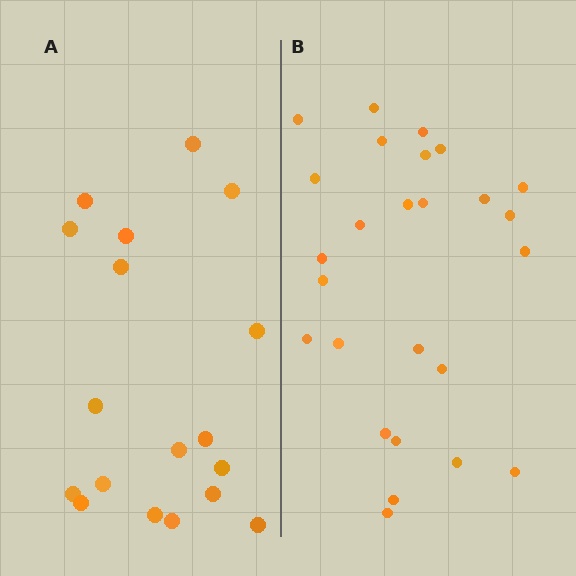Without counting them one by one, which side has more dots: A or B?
Region B (the right region) has more dots.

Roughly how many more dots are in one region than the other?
Region B has roughly 8 or so more dots than region A.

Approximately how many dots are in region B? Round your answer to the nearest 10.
About 30 dots. (The exact count is 26, which rounds to 30.)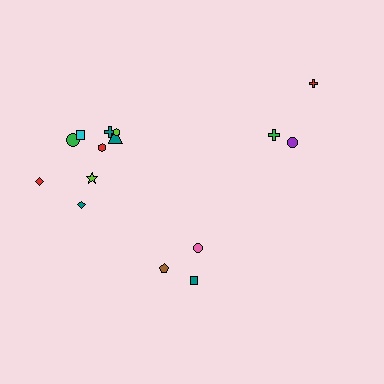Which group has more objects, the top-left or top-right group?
The top-left group.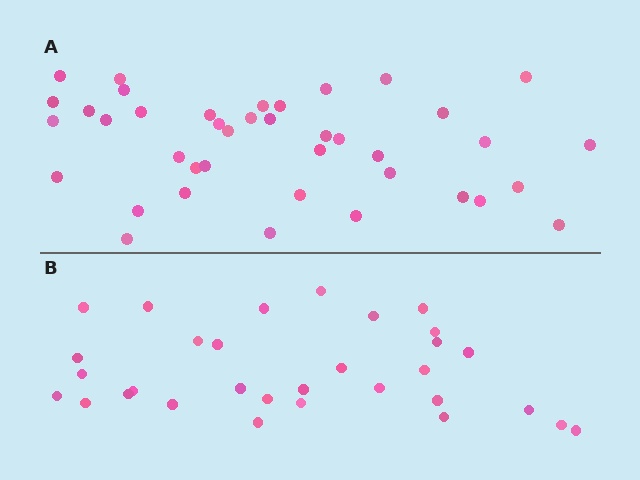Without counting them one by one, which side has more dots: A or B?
Region A (the top region) has more dots.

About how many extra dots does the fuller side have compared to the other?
Region A has roughly 8 or so more dots than region B.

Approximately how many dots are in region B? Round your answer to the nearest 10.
About 30 dots. (The exact count is 31, which rounds to 30.)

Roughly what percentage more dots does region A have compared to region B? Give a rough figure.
About 30% more.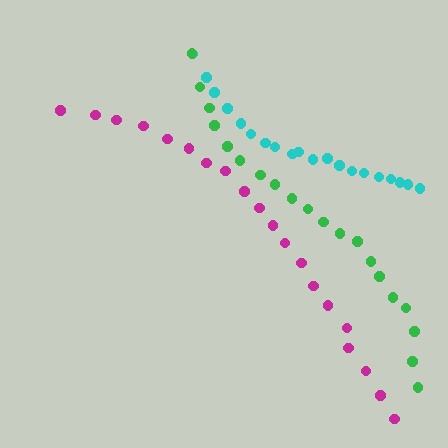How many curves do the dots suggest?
There are 3 distinct paths.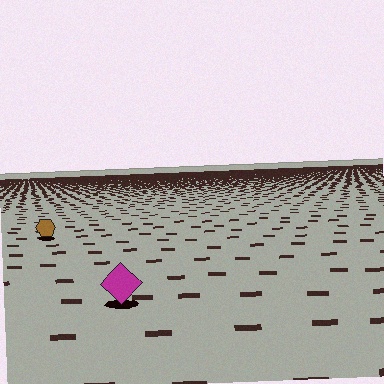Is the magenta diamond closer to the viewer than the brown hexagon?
Yes. The magenta diamond is closer — you can tell from the texture gradient: the ground texture is coarser near it.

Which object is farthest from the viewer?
The brown hexagon is farthest from the viewer. It appears smaller and the ground texture around it is denser.